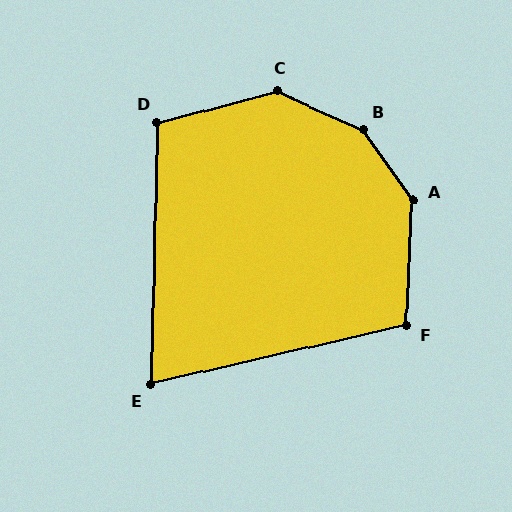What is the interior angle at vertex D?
Approximately 106 degrees (obtuse).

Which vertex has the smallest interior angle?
E, at approximately 76 degrees.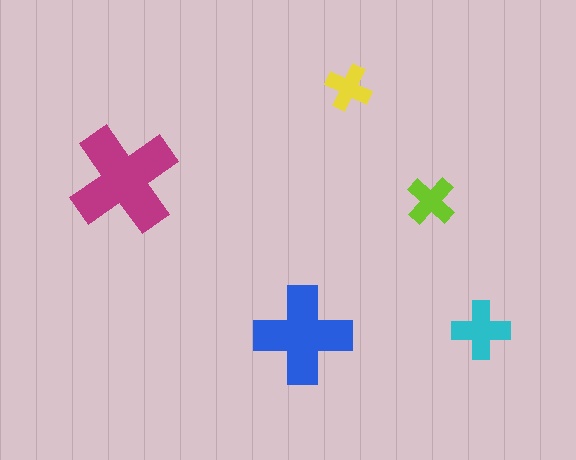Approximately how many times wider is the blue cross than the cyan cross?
About 1.5 times wider.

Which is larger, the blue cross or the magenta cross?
The magenta one.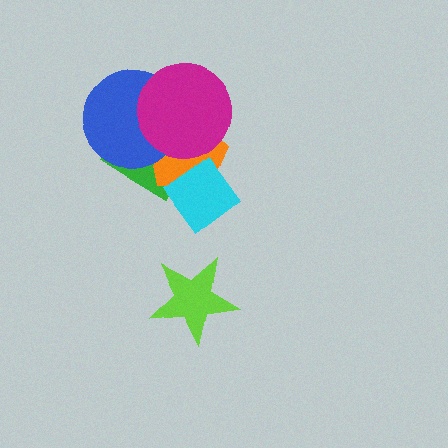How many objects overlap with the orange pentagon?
4 objects overlap with the orange pentagon.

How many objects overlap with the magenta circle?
3 objects overlap with the magenta circle.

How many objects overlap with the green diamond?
4 objects overlap with the green diamond.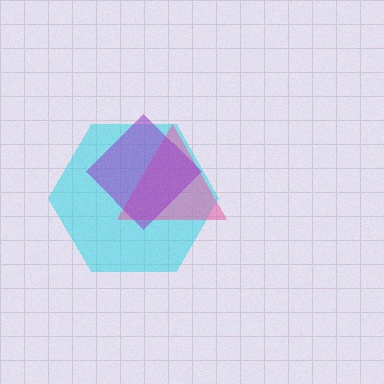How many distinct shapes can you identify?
There are 3 distinct shapes: a cyan hexagon, a pink triangle, a purple diamond.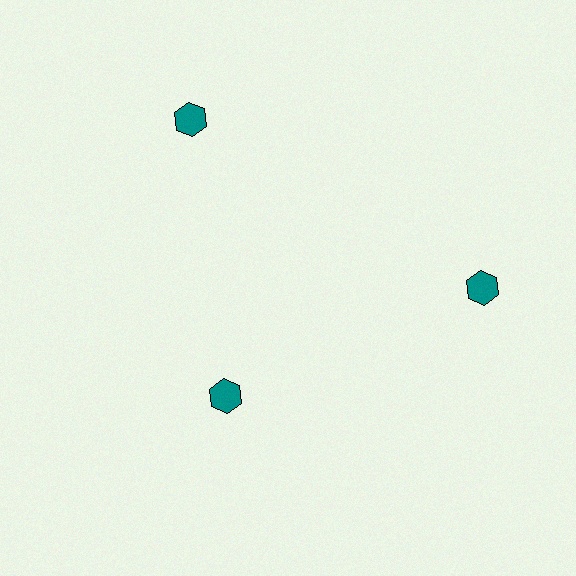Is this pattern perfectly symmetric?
No. The 3 teal hexagons are arranged in a ring, but one element near the 7 o'clock position is pulled inward toward the center, breaking the 3-fold rotational symmetry.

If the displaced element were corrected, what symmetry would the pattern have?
It would have 3-fold rotational symmetry — the pattern would map onto itself every 120 degrees.